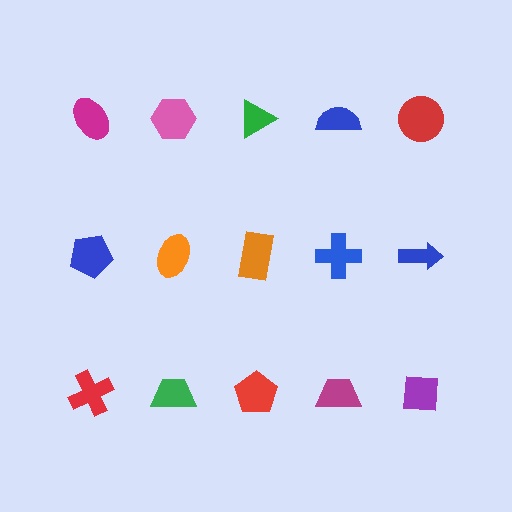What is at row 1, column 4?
A blue semicircle.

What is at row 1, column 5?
A red circle.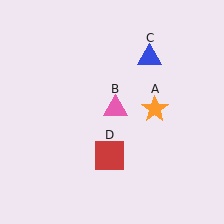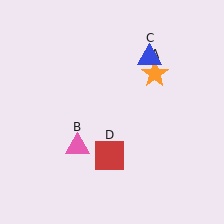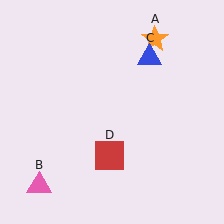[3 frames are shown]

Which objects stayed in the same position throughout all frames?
Blue triangle (object C) and red square (object D) remained stationary.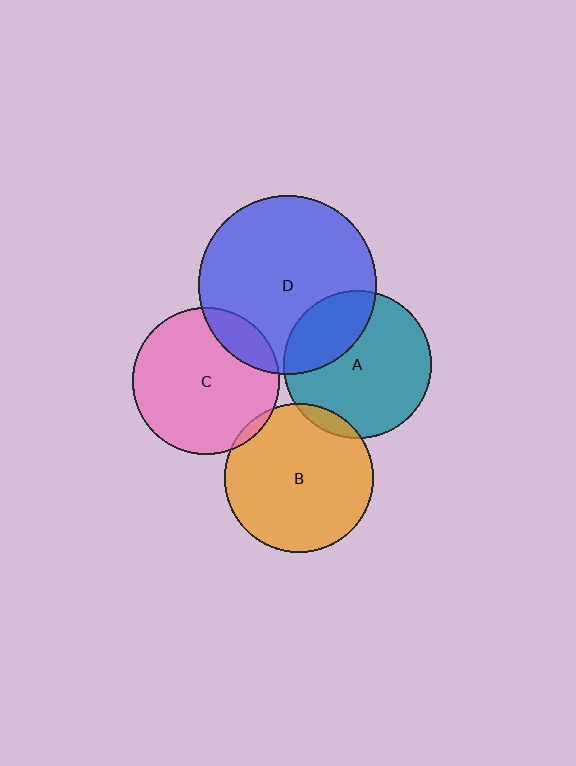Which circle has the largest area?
Circle D (blue).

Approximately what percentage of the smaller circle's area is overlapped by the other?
Approximately 5%.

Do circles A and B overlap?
Yes.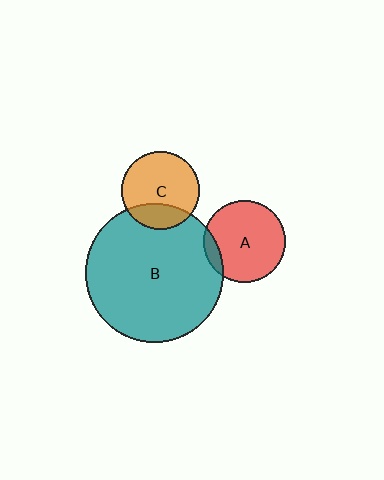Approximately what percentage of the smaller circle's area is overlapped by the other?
Approximately 25%.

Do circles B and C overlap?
Yes.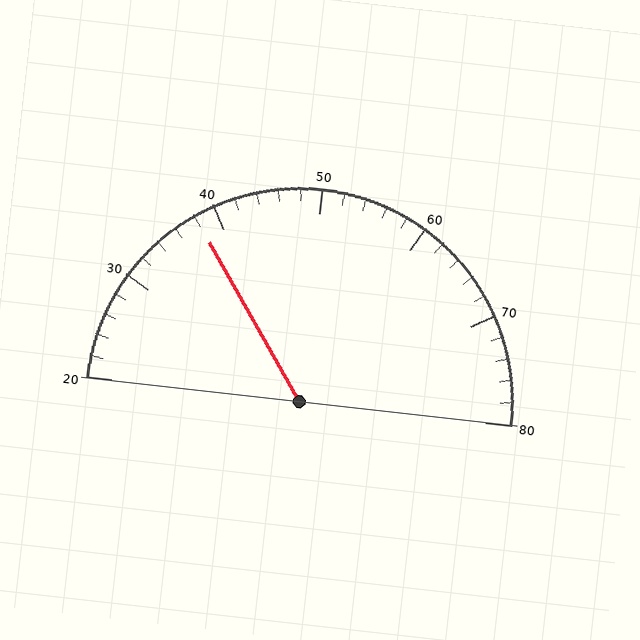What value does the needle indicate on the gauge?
The needle indicates approximately 38.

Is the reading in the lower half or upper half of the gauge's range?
The reading is in the lower half of the range (20 to 80).